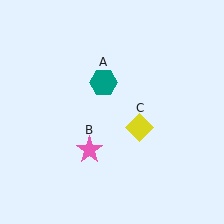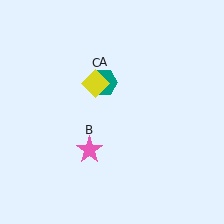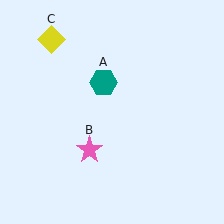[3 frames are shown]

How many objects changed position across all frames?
1 object changed position: yellow diamond (object C).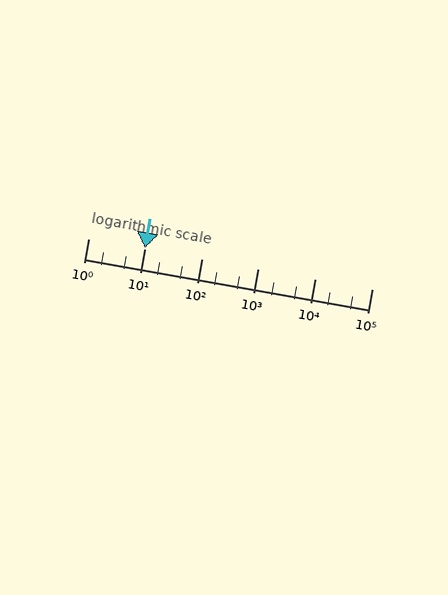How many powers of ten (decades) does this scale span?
The scale spans 5 decades, from 1 to 100000.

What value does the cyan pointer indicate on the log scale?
The pointer indicates approximately 10.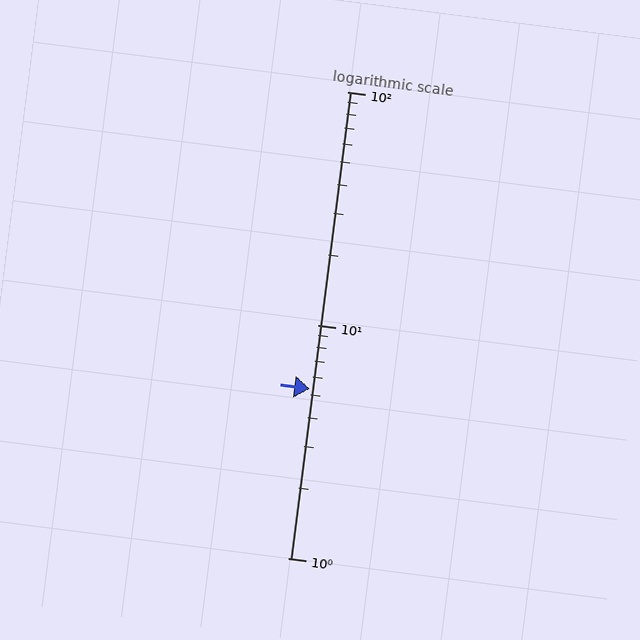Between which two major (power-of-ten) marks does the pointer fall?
The pointer is between 1 and 10.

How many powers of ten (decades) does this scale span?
The scale spans 2 decades, from 1 to 100.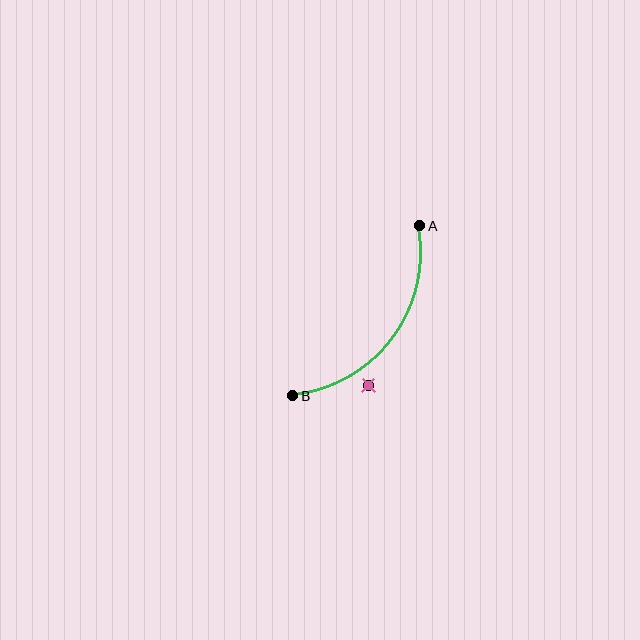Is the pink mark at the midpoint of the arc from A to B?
No — the pink mark does not lie on the arc at all. It sits slightly outside the curve.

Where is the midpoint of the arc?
The arc midpoint is the point on the curve farthest from the straight line joining A and B. It sits below and to the right of that line.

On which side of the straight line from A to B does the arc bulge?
The arc bulges below and to the right of the straight line connecting A and B.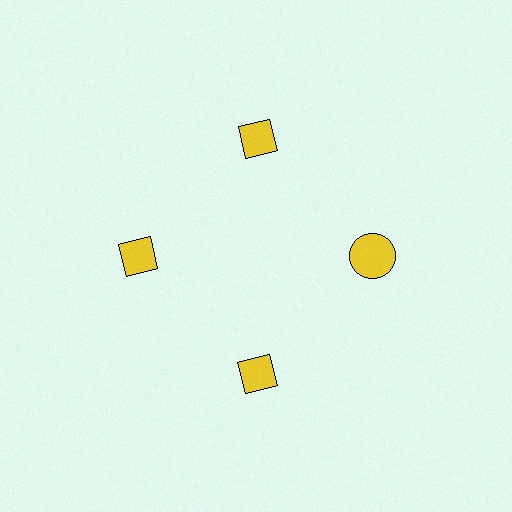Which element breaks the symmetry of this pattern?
The yellow circle at roughly the 3 o'clock position breaks the symmetry. All other shapes are yellow diamonds.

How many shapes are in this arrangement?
There are 4 shapes arranged in a ring pattern.